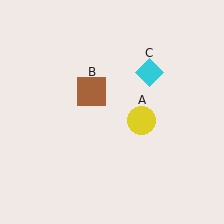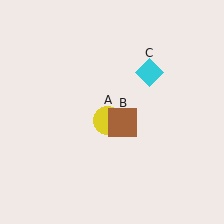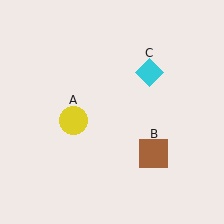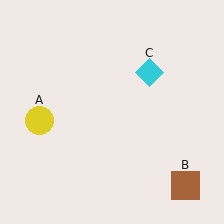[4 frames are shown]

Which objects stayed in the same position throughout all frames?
Cyan diamond (object C) remained stationary.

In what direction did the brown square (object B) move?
The brown square (object B) moved down and to the right.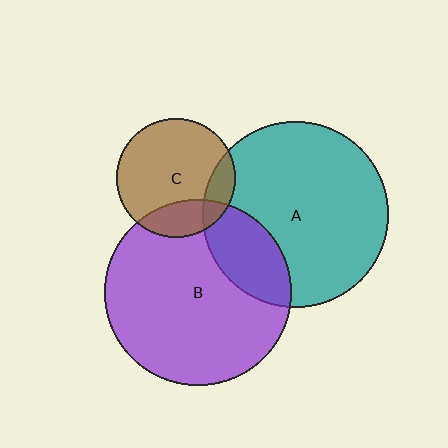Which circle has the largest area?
Circle B (purple).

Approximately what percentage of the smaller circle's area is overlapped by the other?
Approximately 20%.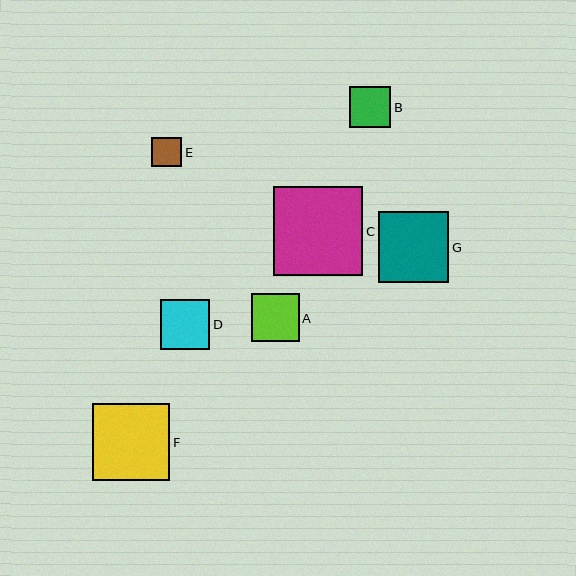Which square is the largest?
Square C is the largest with a size of approximately 90 pixels.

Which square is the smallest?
Square E is the smallest with a size of approximately 30 pixels.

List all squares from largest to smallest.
From largest to smallest: C, F, G, D, A, B, E.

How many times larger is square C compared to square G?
Square C is approximately 1.3 times the size of square G.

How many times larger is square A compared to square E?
Square A is approximately 1.6 times the size of square E.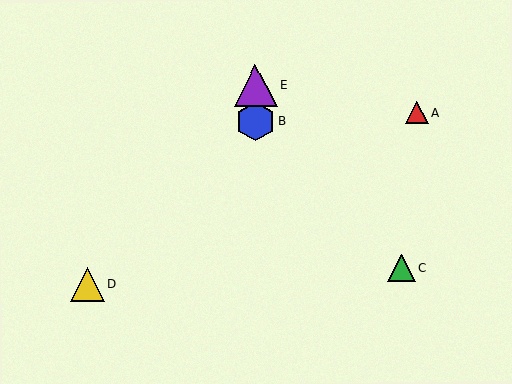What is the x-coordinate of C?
Object C is at x≈401.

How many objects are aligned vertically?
2 objects (B, E) are aligned vertically.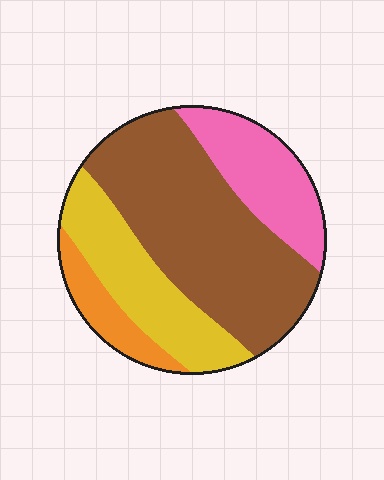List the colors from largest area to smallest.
From largest to smallest: brown, yellow, pink, orange.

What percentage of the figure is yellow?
Yellow takes up between a sixth and a third of the figure.